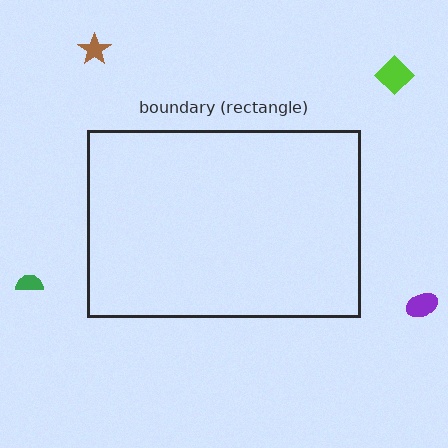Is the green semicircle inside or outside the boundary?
Outside.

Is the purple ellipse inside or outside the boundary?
Outside.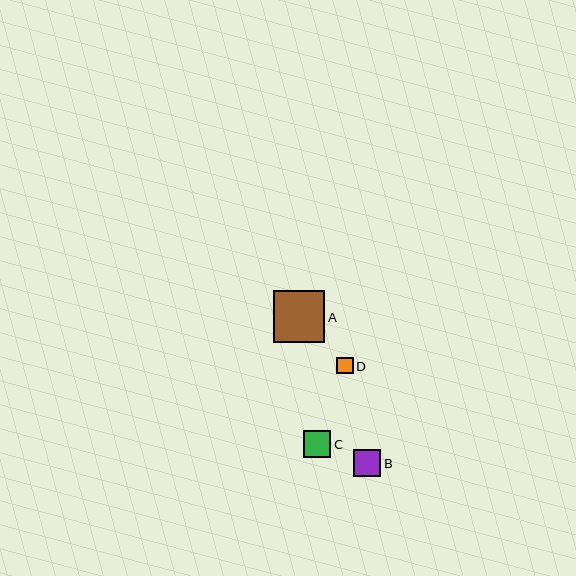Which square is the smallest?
Square D is the smallest with a size of approximately 17 pixels.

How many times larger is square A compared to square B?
Square A is approximately 1.9 times the size of square B.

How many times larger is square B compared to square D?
Square B is approximately 1.6 times the size of square D.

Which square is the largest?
Square A is the largest with a size of approximately 52 pixels.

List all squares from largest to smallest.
From largest to smallest: A, C, B, D.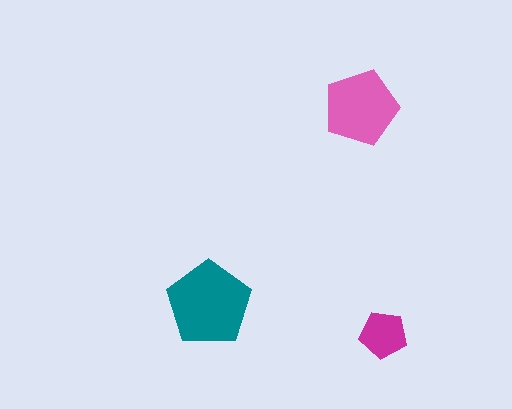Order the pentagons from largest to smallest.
the teal one, the pink one, the magenta one.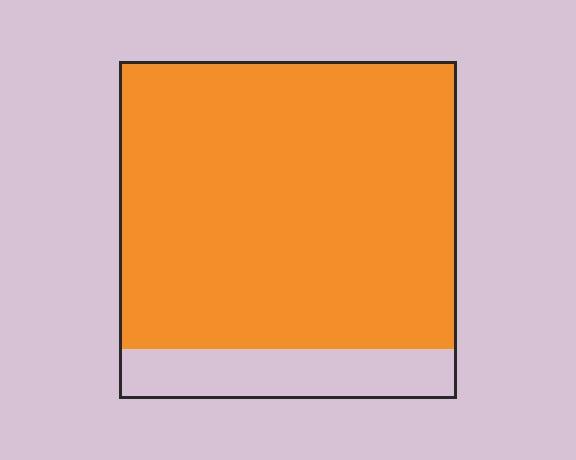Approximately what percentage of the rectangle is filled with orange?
Approximately 85%.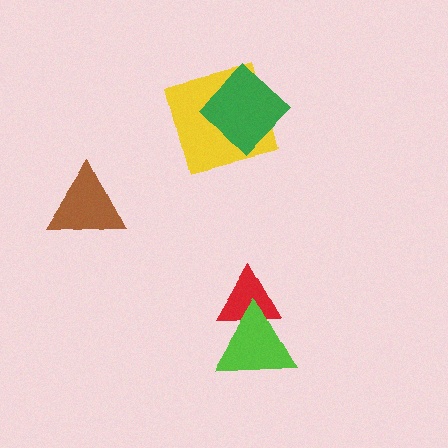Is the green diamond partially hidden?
No, no other shape covers it.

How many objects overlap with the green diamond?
1 object overlaps with the green diamond.